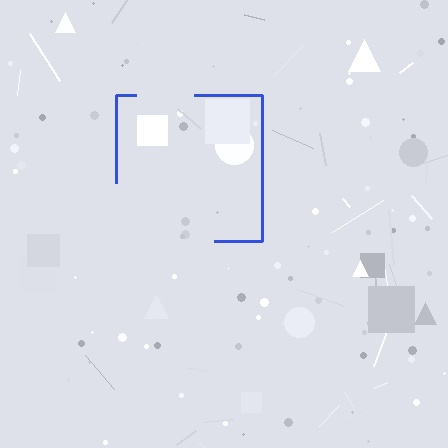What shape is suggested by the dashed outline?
The dashed outline suggests a square.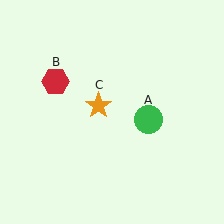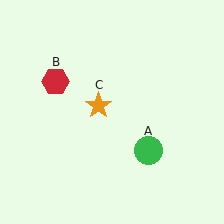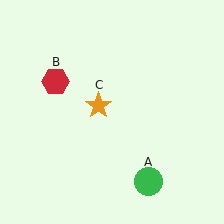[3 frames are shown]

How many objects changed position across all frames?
1 object changed position: green circle (object A).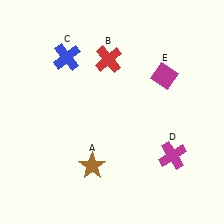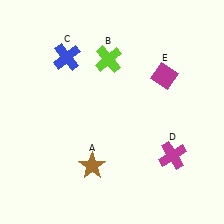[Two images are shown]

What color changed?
The cross (B) changed from red in Image 1 to lime in Image 2.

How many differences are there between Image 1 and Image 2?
There is 1 difference between the two images.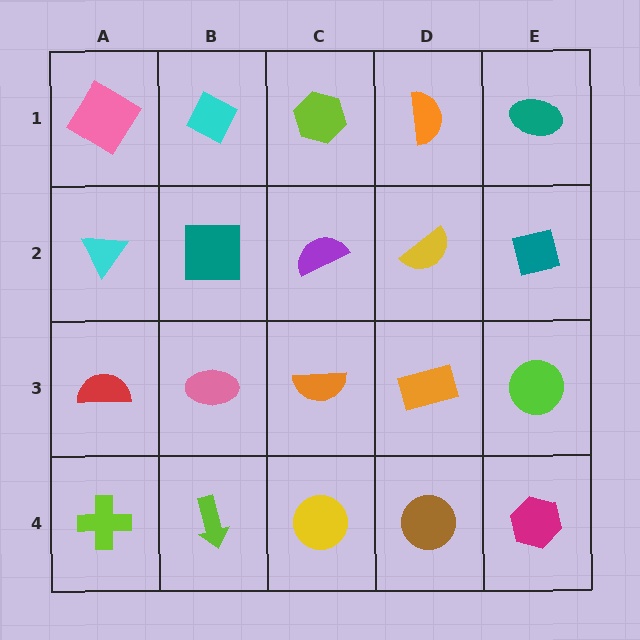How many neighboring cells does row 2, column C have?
4.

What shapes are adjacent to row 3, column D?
A yellow semicircle (row 2, column D), a brown circle (row 4, column D), an orange semicircle (row 3, column C), a lime circle (row 3, column E).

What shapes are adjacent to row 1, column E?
A teal square (row 2, column E), an orange semicircle (row 1, column D).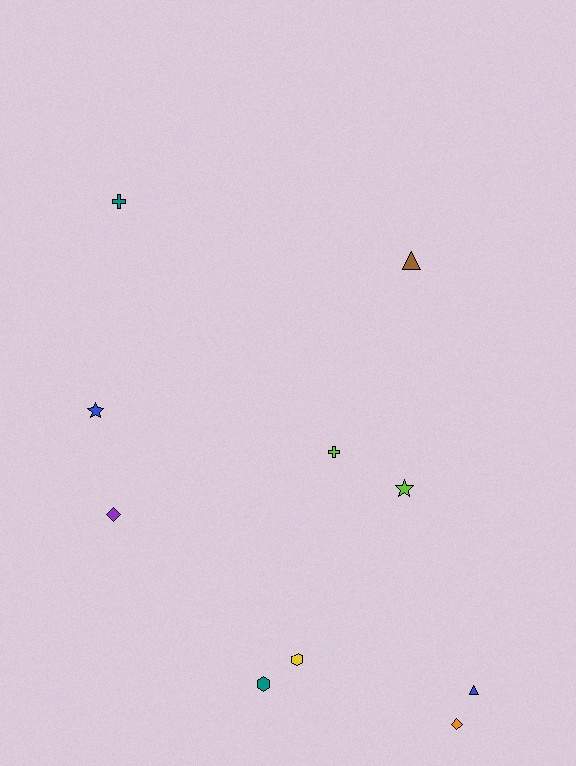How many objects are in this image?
There are 10 objects.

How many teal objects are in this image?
There are 2 teal objects.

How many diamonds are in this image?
There are 2 diamonds.